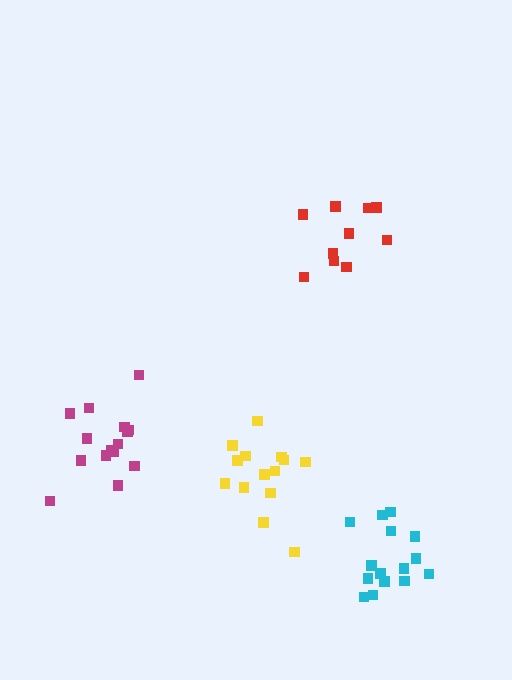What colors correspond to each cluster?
The clusters are colored: yellow, cyan, red, magenta.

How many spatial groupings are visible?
There are 4 spatial groupings.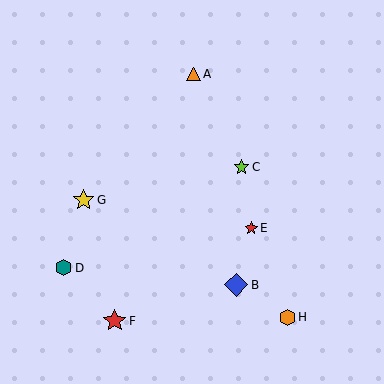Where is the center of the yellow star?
The center of the yellow star is at (84, 200).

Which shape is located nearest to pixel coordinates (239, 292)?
The blue diamond (labeled B) at (236, 285) is nearest to that location.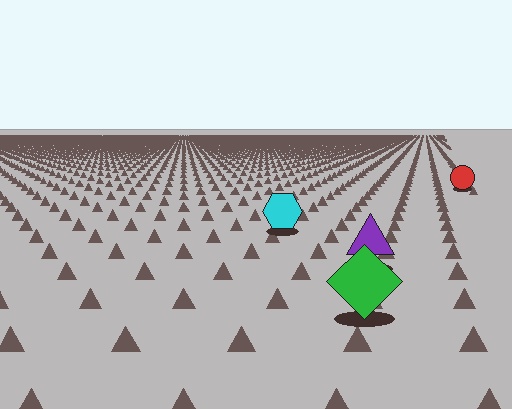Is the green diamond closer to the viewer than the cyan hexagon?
Yes. The green diamond is closer — you can tell from the texture gradient: the ground texture is coarser near it.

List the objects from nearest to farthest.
From nearest to farthest: the green diamond, the purple triangle, the cyan hexagon, the red circle.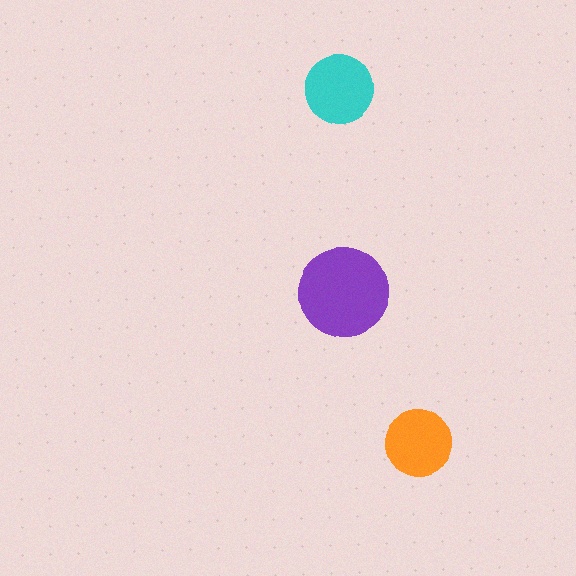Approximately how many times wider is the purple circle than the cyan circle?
About 1.5 times wider.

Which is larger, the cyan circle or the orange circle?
The cyan one.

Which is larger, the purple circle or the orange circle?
The purple one.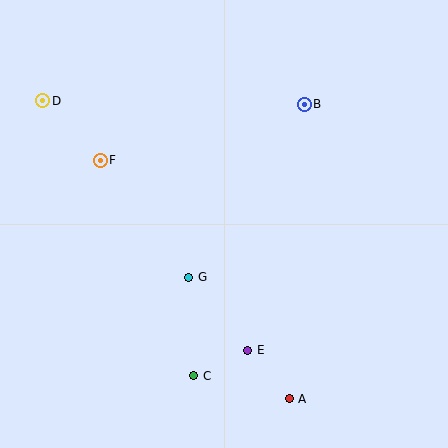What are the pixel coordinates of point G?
Point G is at (189, 277).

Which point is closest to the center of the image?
Point G at (189, 277) is closest to the center.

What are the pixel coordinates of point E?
Point E is at (248, 350).